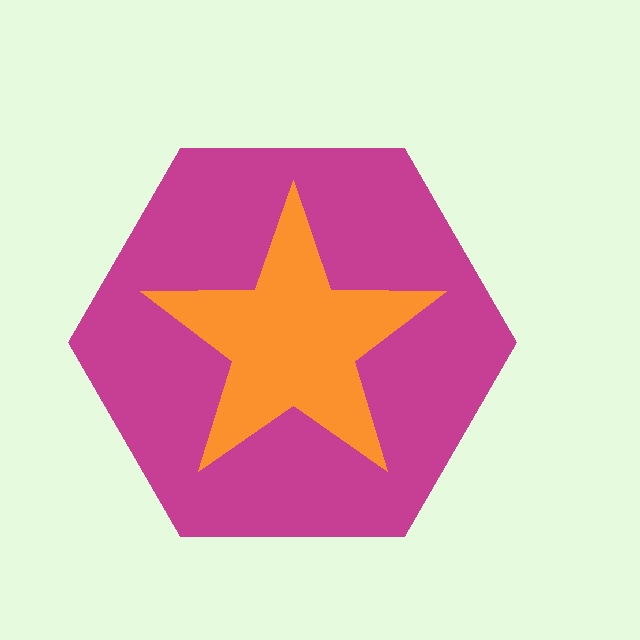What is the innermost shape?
The orange star.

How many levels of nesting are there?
2.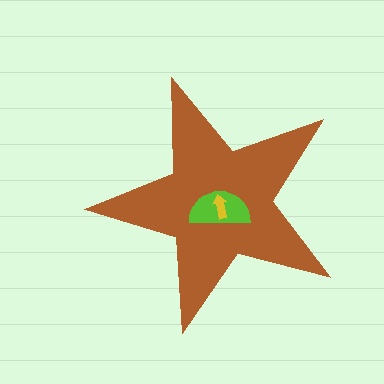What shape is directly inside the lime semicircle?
The yellow arrow.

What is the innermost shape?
The yellow arrow.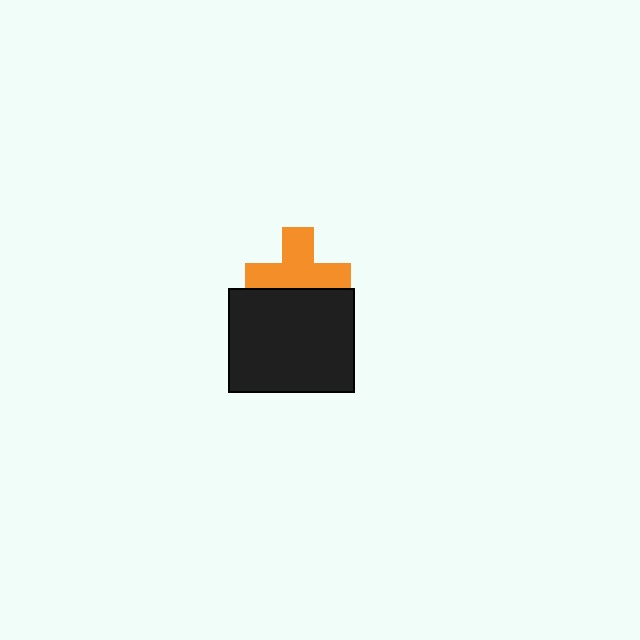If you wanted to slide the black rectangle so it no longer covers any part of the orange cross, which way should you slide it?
Slide it down — that is the most direct way to separate the two shapes.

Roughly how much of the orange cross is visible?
About half of it is visible (roughly 65%).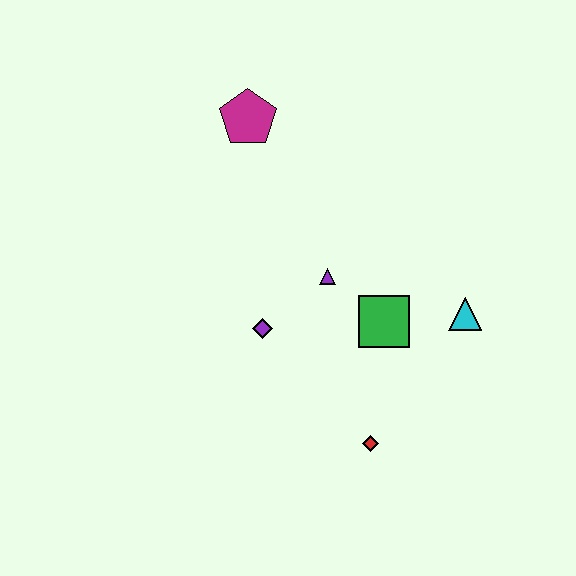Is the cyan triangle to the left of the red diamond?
No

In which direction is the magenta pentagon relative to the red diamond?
The magenta pentagon is above the red diamond.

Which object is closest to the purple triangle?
The green square is closest to the purple triangle.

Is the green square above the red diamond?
Yes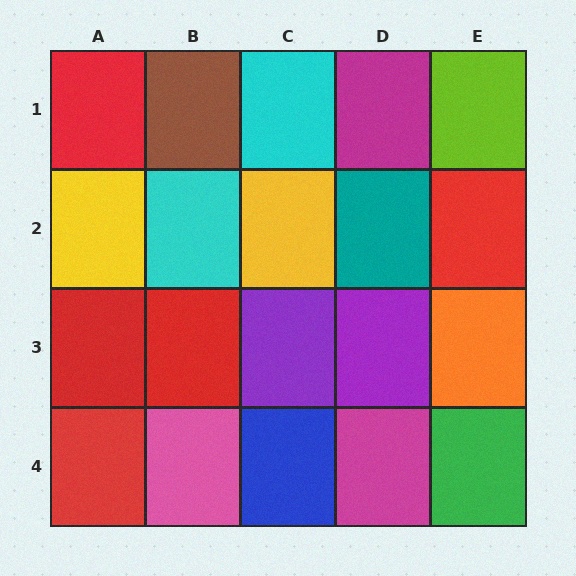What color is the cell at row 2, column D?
Teal.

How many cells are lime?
1 cell is lime.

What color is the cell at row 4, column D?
Magenta.